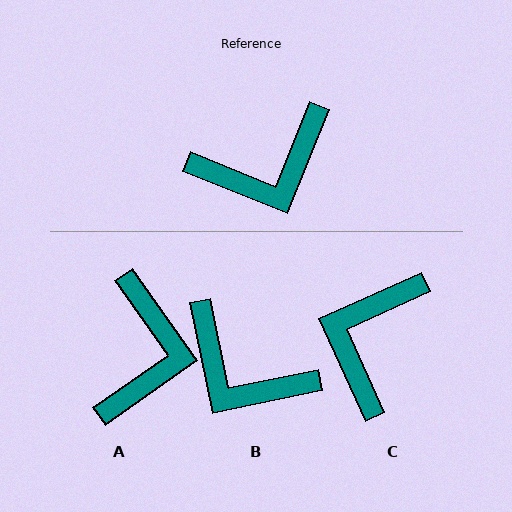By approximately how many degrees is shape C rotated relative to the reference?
Approximately 134 degrees clockwise.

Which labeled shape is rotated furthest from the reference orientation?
C, about 134 degrees away.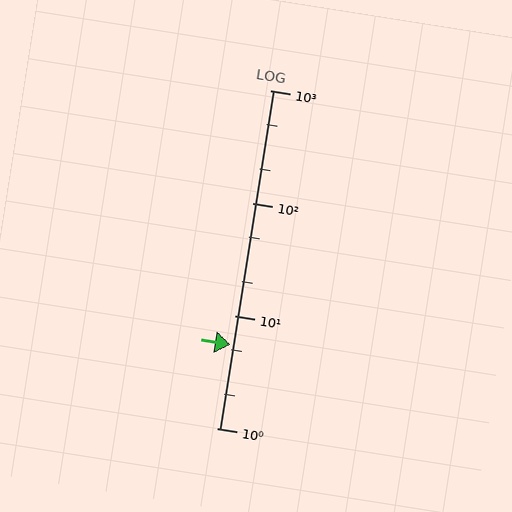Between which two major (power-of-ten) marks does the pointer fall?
The pointer is between 1 and 10.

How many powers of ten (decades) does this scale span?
The scale spans 3 decades, from 1 to 1000.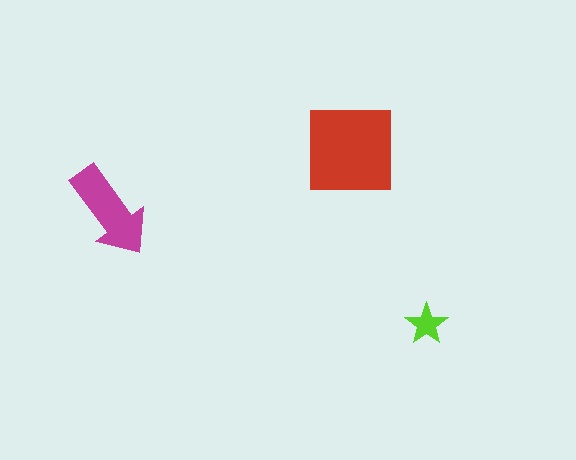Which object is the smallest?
The lime star.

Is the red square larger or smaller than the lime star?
Larger.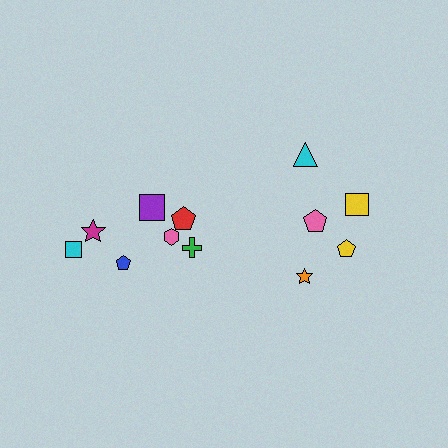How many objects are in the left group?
There are 7 objects.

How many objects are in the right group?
There are 5 objects.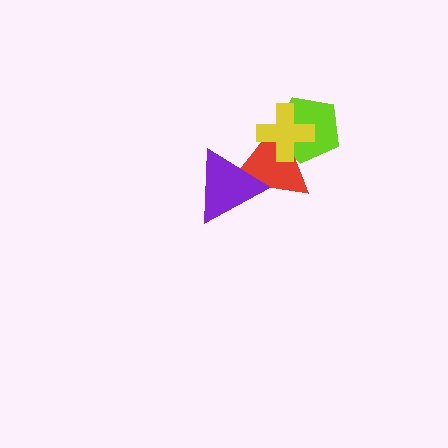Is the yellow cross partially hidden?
No, no other shape covers it.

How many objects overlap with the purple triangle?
1 object overlaps with the purple triangle.